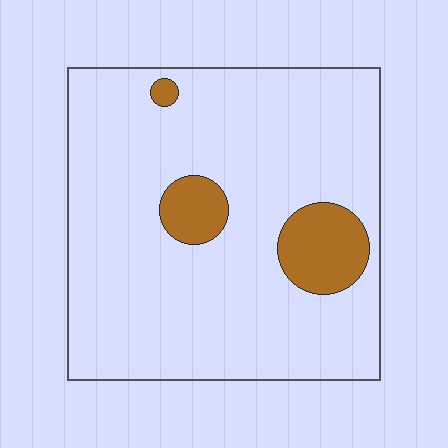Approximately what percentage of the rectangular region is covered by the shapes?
Approximately 10%.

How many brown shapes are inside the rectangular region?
3.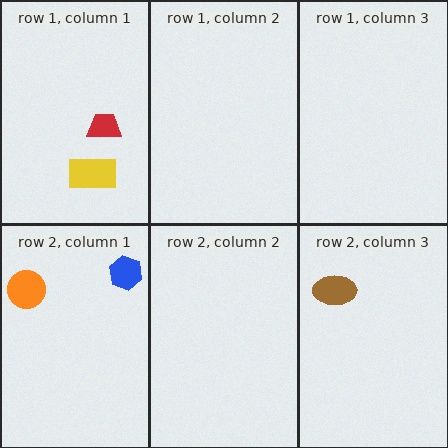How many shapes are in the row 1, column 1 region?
2.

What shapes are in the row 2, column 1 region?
The blue hexagon, the orange circle.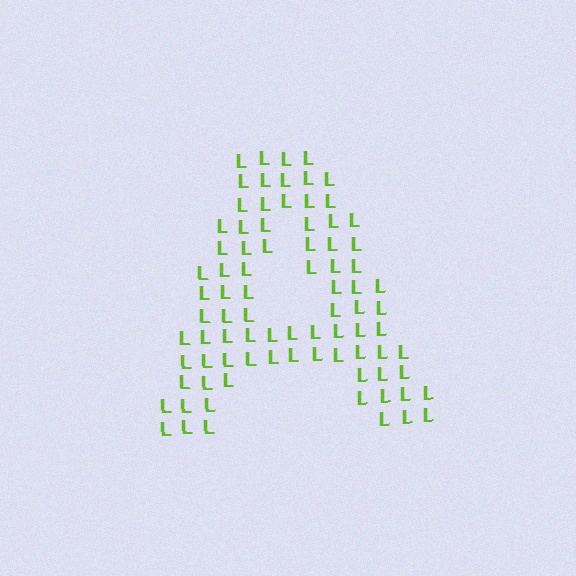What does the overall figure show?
The overall figure shows the letter A.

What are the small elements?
The small elements are letter L's.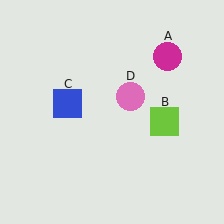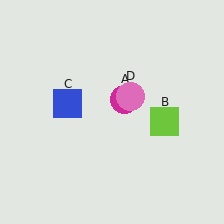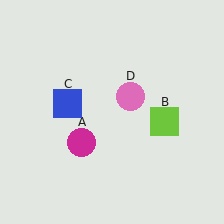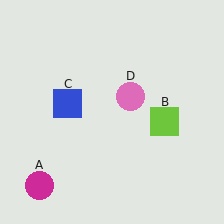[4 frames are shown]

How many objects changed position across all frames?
1 object changed position: magenta circle (object A).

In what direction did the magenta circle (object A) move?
The magenta circle (object A) moved down and to the left.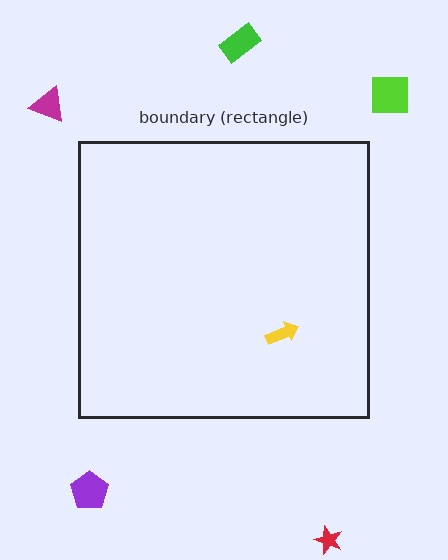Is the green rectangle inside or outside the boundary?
Outside.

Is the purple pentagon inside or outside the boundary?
Outside.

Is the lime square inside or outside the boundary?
Outside.